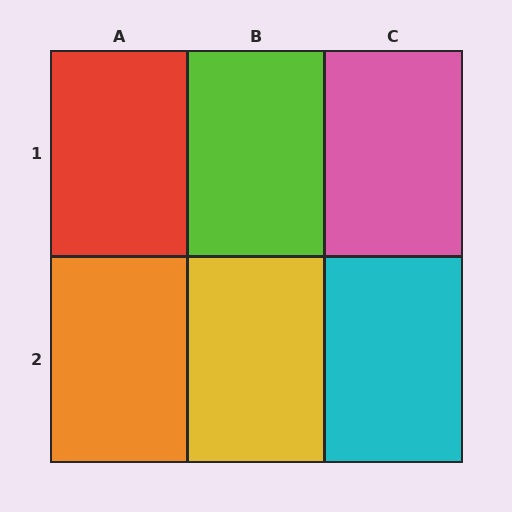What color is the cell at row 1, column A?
Red.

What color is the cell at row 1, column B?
Lime.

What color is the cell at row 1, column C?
Pink.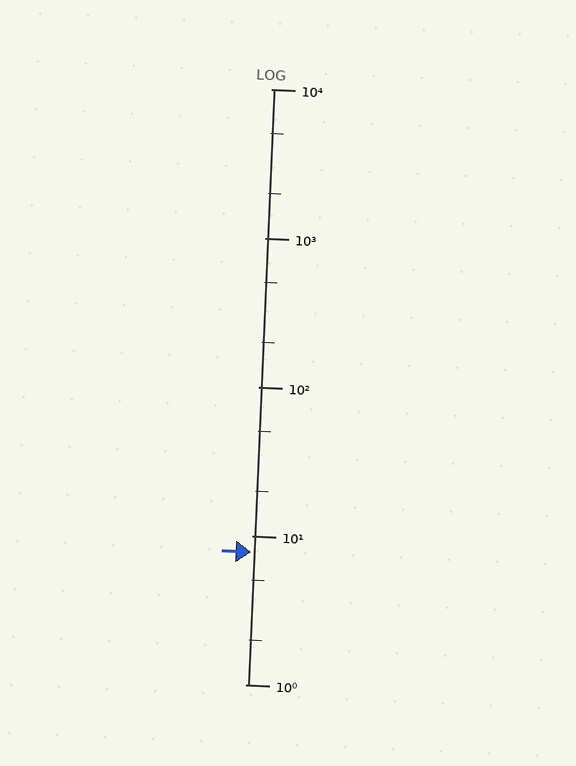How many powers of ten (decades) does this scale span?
The scale spans 4 decades, from 1 to 10000.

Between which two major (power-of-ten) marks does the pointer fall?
The pointer is between 1 and 10.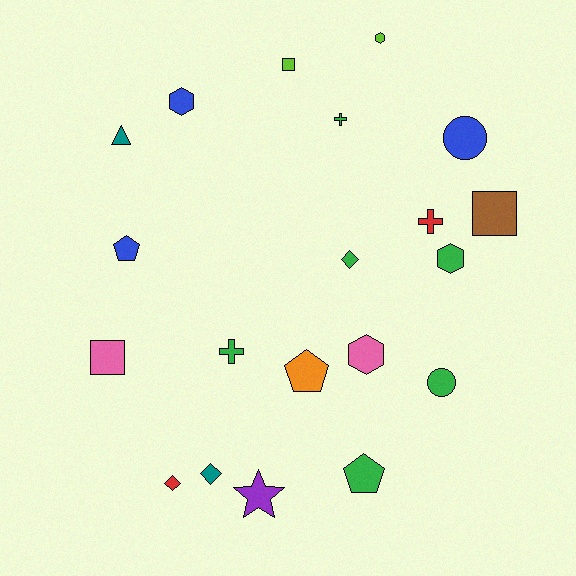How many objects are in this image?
There are 20 objects.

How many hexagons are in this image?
There are 4 hexagons.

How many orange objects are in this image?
There is 1 orange object.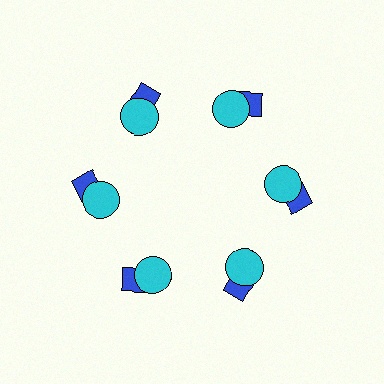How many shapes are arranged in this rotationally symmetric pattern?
There are 12 shapes, arranged in 6 groups of 2.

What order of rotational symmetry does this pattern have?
This pattern has 6-fold rotational symmetry.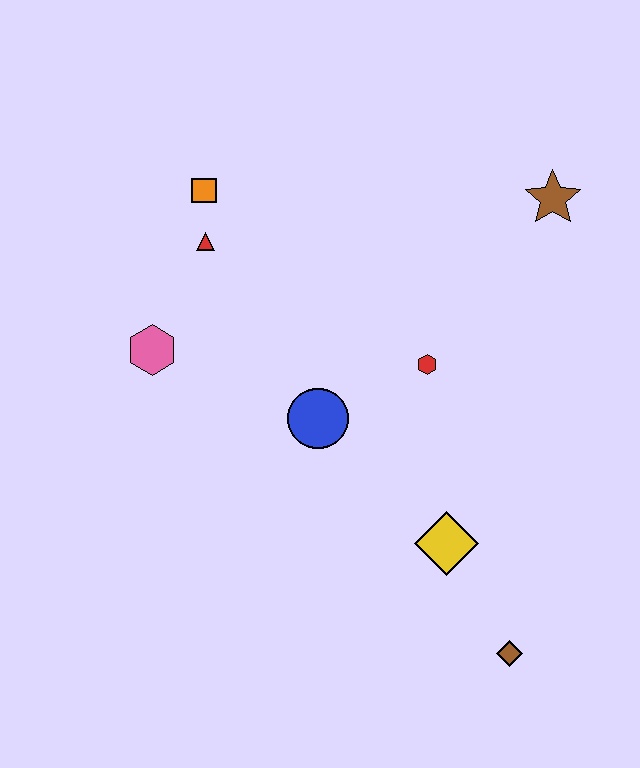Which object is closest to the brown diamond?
The yellow diamond is closest to the brown diamond.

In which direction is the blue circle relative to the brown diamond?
The blue circle is above the brown diamond.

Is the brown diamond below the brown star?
Yes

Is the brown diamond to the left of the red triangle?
No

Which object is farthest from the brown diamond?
The orange square is farthest from the brown diamond.